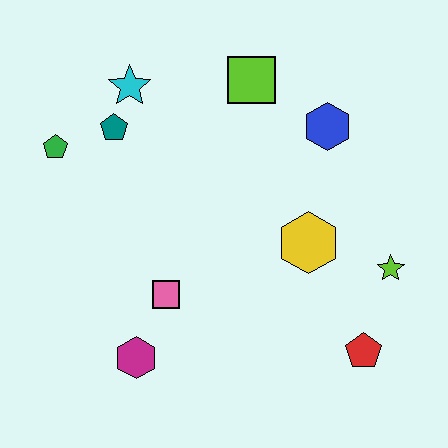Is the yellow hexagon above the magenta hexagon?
Yes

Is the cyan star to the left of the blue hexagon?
Yes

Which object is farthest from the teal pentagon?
The red pentagon is farthest from the teal pentagon.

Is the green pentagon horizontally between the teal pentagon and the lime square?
No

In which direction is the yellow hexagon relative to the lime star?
The yellow hexagon is to the left of the lime star.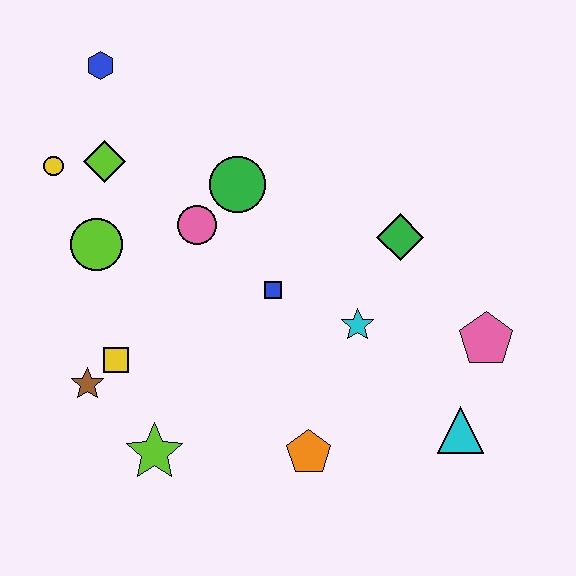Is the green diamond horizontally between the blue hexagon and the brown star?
No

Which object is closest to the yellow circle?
The lime diamond is closest to the yellow circle.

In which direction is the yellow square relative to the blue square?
The yellow square is to the left of the blue square.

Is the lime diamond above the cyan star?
Yes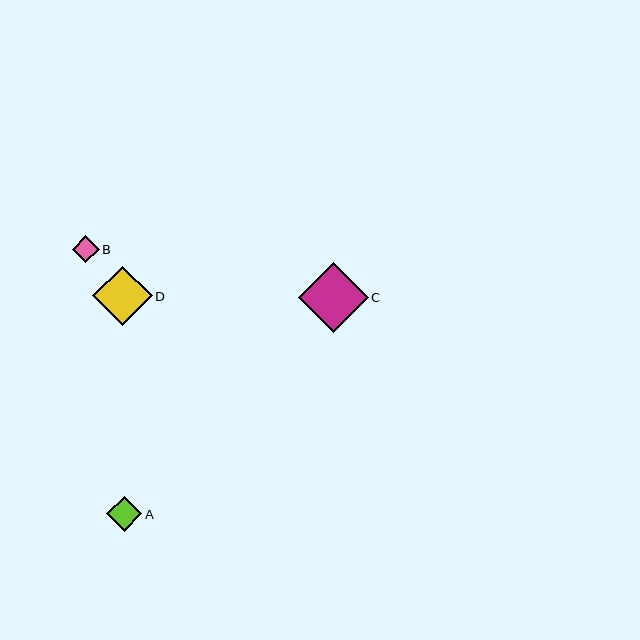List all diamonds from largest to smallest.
From largest to smallest: C, D, A, B.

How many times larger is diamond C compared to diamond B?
Diamond C is approximately 2.6 times the size of diamond B.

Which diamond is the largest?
Diamond C is the largest with a size of approximately 69 pixels.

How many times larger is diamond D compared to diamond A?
Diamond D is approximately 1.7 times the size of diamond A.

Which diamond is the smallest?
Diamond B is the smallest with a size of approximately 26 pixels.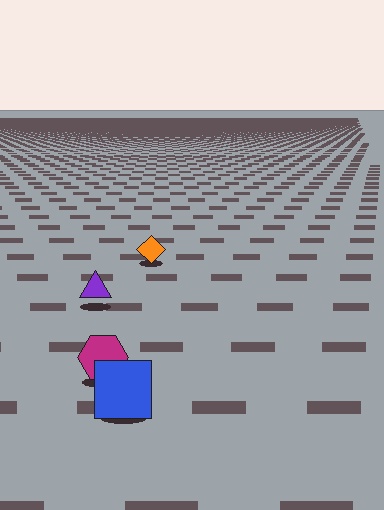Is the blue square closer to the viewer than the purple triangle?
Yes. The blue square is closer — you can tell from the texture gradient: the ground texture is coarser near it.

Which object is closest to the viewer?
The blue square is closest. The texture marks near it are larger and more spread out.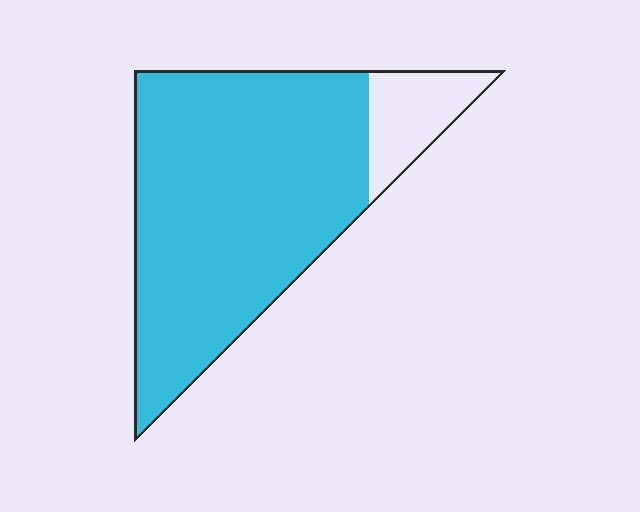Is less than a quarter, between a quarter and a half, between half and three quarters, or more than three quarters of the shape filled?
More than three quarters.